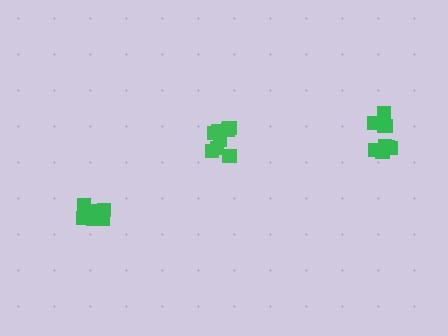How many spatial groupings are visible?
There are 3 spatial groupings.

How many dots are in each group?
Group 1: 9 dots, Group 2: 8 dots, Group 3: 7 dots (24 total).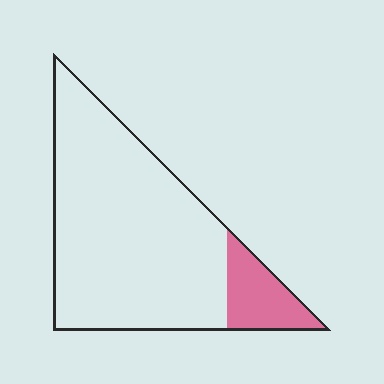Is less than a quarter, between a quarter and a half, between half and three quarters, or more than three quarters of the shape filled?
Less than a quarter.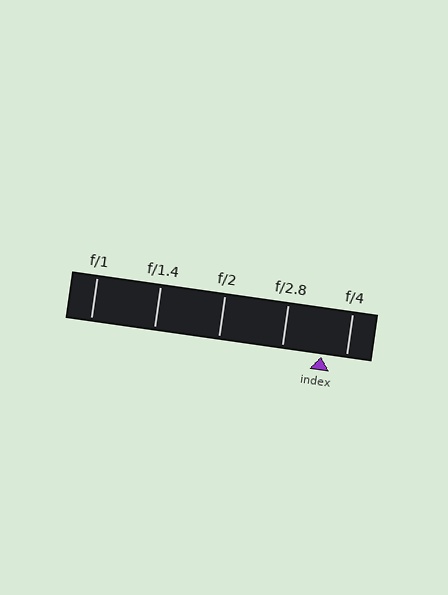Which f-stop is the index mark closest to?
The index mark is closest to f/4.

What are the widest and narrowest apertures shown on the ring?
The widest aperture shown is f/1 and the narrowest is f/4.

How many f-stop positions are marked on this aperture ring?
There are 5 f-stop positions marked.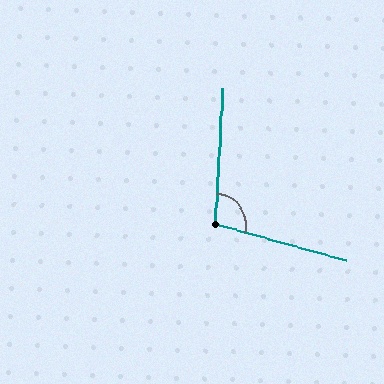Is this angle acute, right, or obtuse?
It is obtuse.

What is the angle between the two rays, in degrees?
Approximately 102 degrees.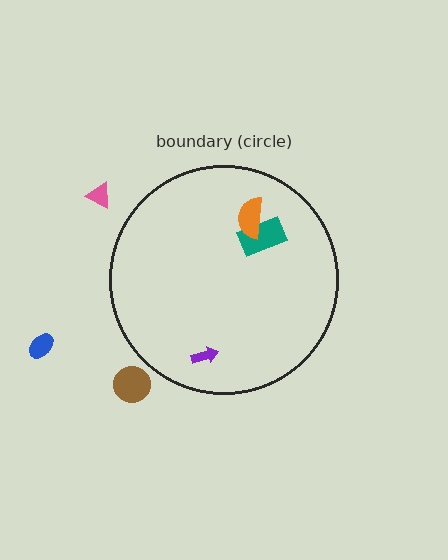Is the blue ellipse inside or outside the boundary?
Outside.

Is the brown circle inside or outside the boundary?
Outside.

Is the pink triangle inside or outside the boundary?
Outside.